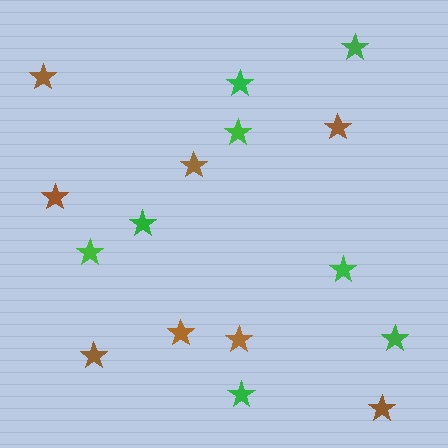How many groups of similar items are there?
There are 2 groups: one group of brown stars (8) and one group of green stars (8).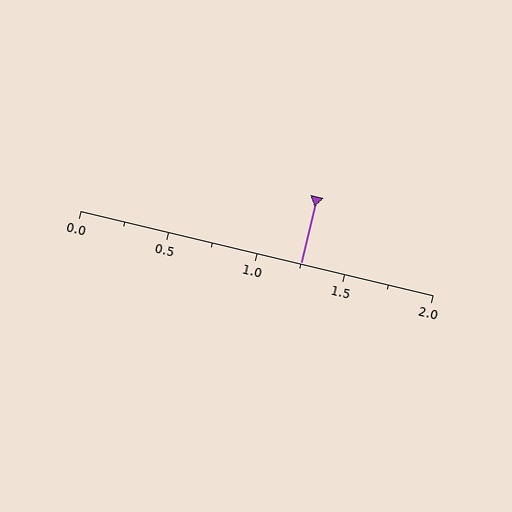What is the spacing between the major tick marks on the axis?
The major ticks are spaced 0.5 apart.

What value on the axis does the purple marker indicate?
The marker indicates approximately 1.25.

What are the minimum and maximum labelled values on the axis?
The axis runs from 0.0 to 2.0.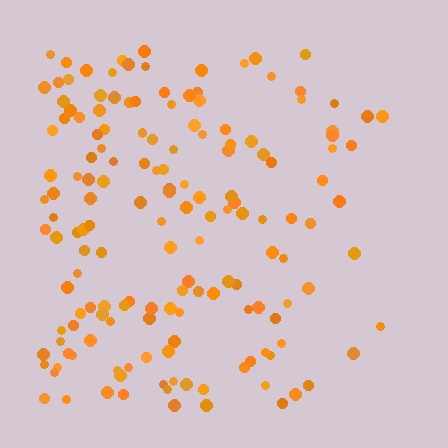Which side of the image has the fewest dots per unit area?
The right.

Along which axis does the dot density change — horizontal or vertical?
Horizontal.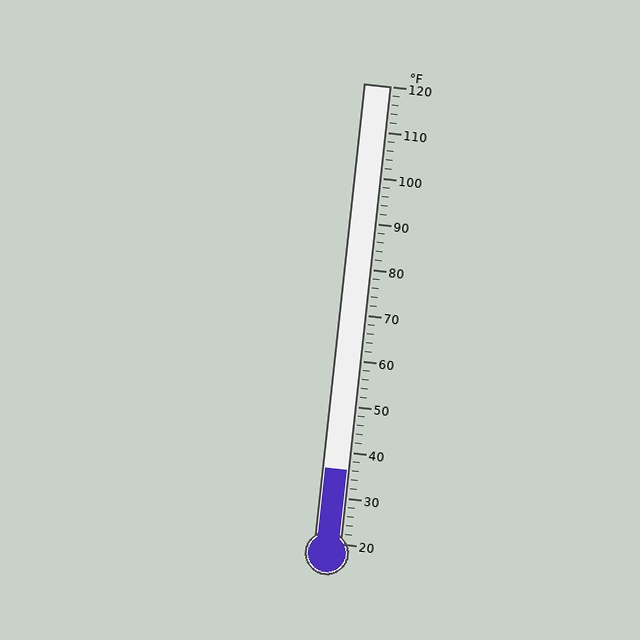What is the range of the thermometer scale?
The thermometer scale ranges from 20°F to 120°F.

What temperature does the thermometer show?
The thermometer shows approximately 36°F.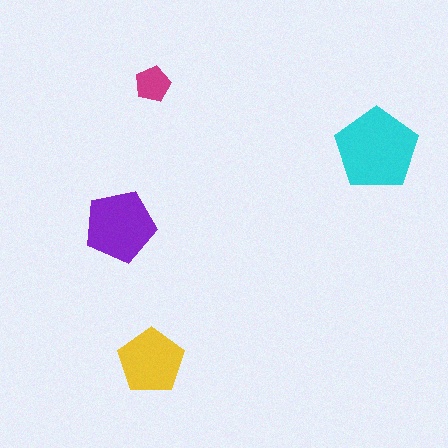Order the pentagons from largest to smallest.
the cyan one, the purple one, the yellow one, the magenta one.